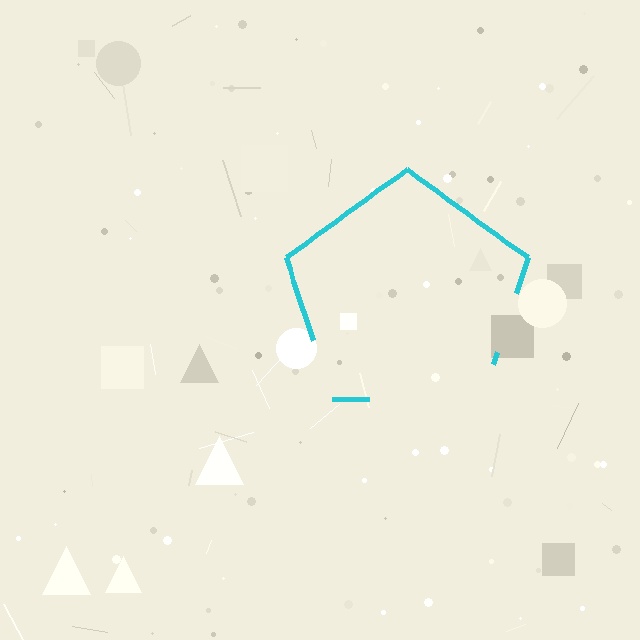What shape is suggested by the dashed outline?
The dashed outline suggests a pentagon.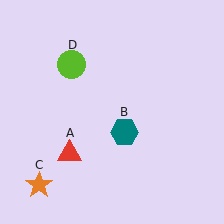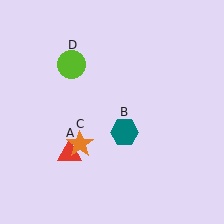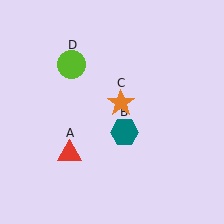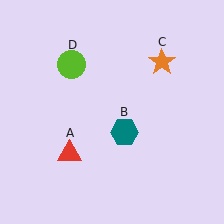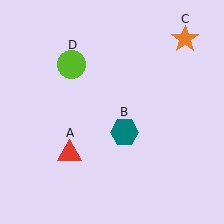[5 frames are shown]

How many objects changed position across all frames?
1 object changed position: orange star (object C).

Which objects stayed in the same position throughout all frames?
Red triangle (object A) and teal hexagon (object B) and lime circle (object D) remained stationary.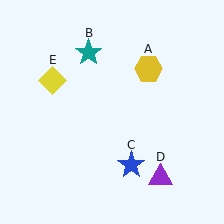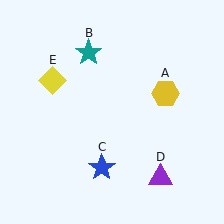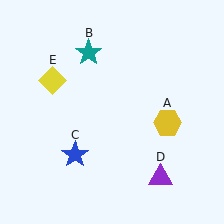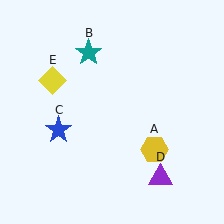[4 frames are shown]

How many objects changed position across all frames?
2 objects changed position: yellow hexagon (object A), blue star (object C).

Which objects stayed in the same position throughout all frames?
Teal star (object B) and purple triangle (object D) and yellow diamond (object E) remained stationary.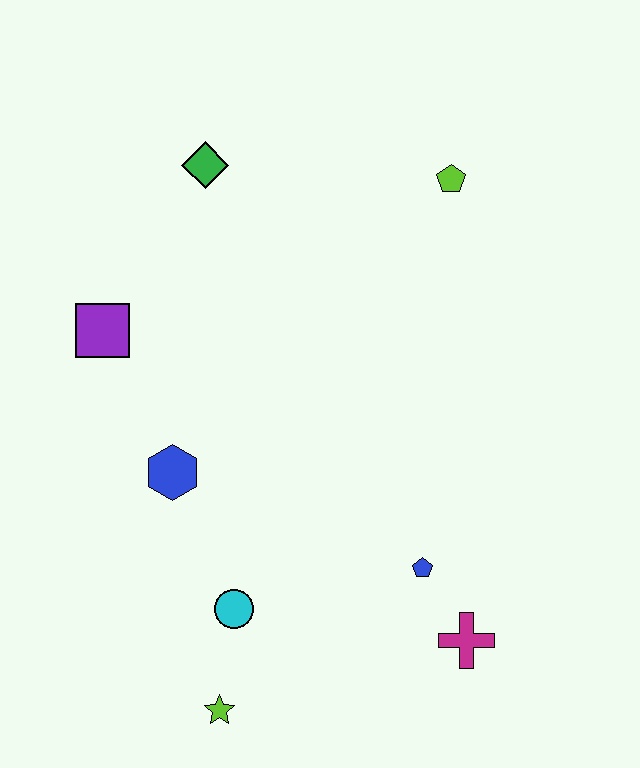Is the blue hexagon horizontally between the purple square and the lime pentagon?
Yes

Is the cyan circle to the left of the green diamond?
No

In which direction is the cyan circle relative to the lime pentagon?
The cyan circle is below the lime pentagon.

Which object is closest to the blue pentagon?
The magenta cross is closest to the blue pentagon.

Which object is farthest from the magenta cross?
The green diamond is farthest from the magenta cross.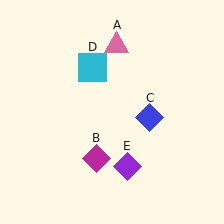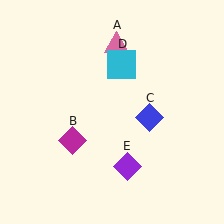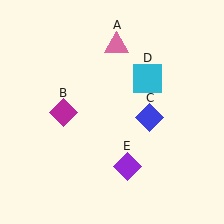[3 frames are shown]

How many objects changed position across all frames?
2 objects changed position: magenta diamond (object B), cyan square (object D).